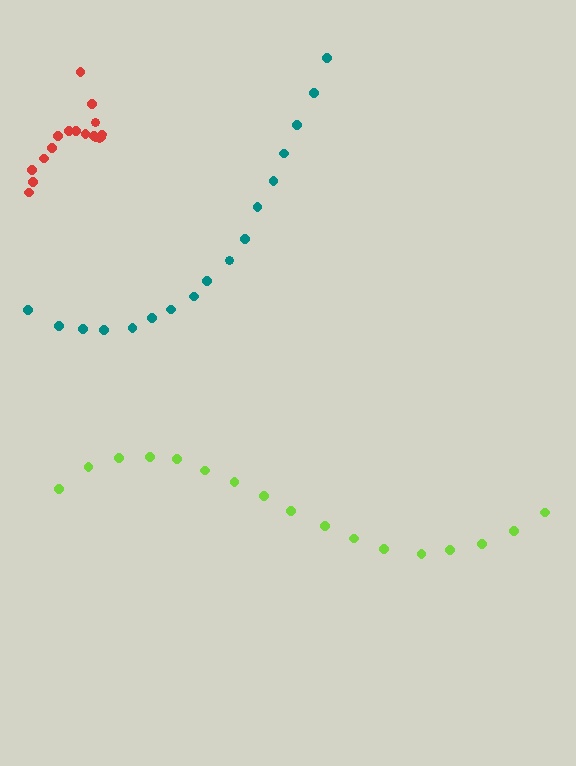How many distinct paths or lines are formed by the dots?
There are 3 distinct paths.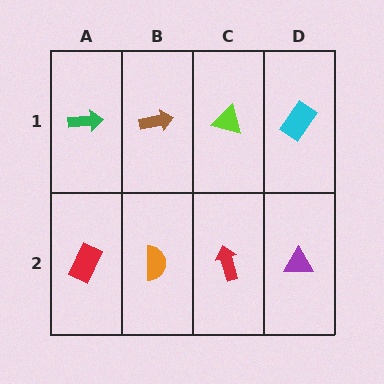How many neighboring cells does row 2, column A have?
2.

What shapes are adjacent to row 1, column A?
A red rectangle (row 2, column A), a brown arrow (row 1, column B).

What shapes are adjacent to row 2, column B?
A brown arrow (row 1, column B), a red rectangle (row 2, column A), a red arrow (row 2, column C).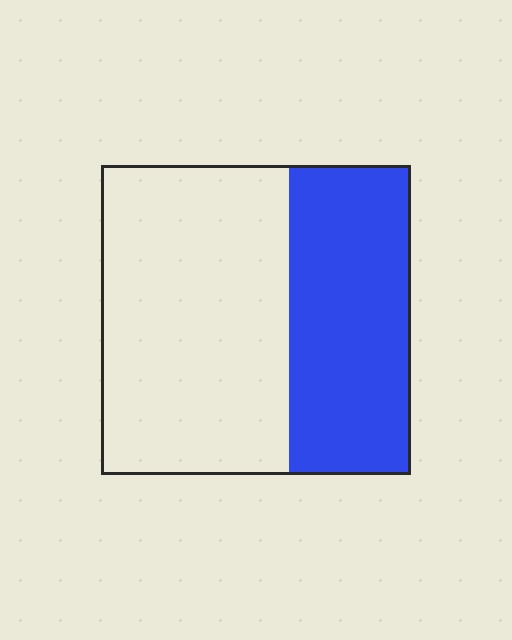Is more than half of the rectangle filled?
No.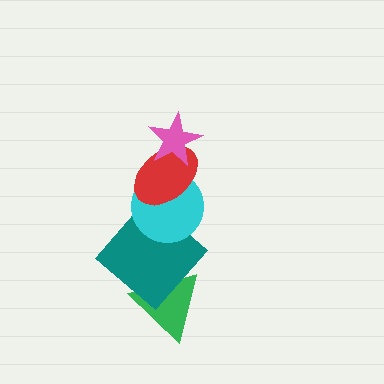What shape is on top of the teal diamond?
The cyan circle is on top of the teal diamond.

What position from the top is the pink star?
The pink star is 1st from the top.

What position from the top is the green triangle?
The green triangle is 5th from the top.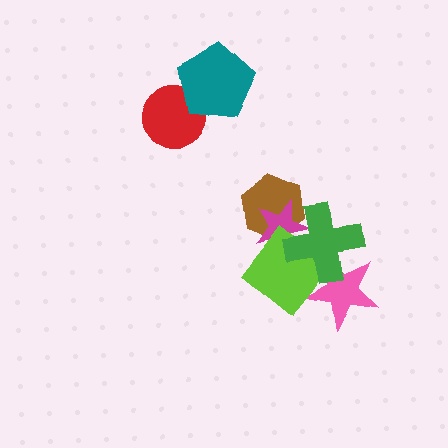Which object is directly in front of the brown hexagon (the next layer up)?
The magenta star is directly in front of the brown hexagon.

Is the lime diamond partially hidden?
Yes, it is partially covered by another shape.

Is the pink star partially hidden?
Yes, it is partially covered by another shape.